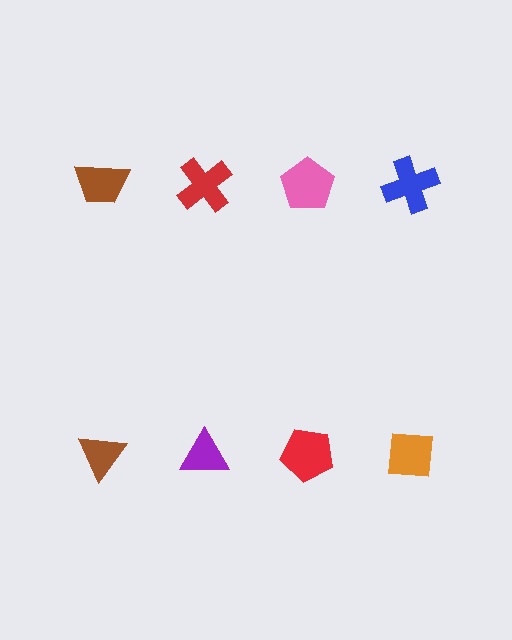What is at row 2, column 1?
A brown triangle.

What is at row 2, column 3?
A red pentagon.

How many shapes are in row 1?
4 shapes.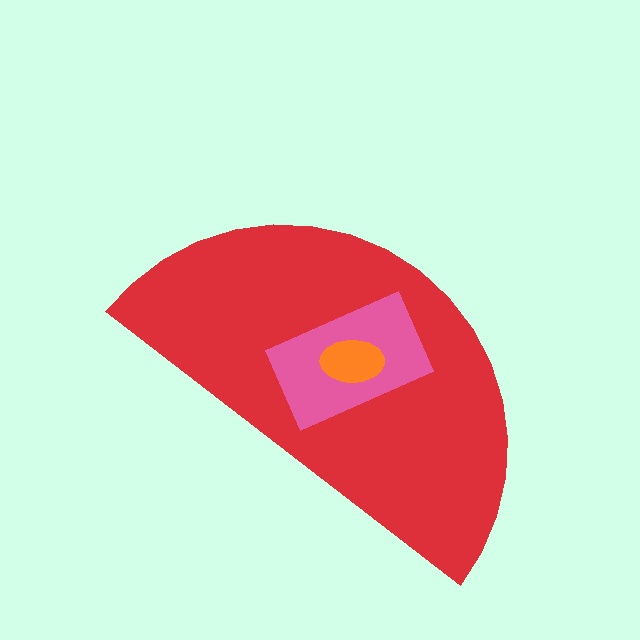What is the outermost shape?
The red semicircle.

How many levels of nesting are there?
3.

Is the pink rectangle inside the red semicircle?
Yes.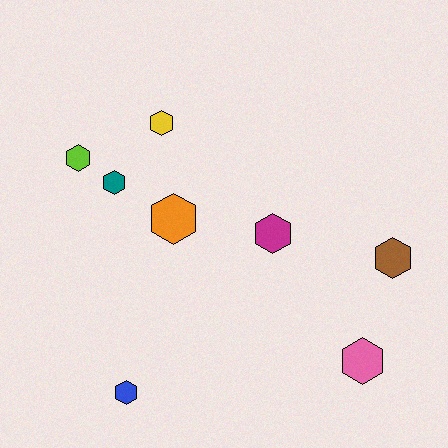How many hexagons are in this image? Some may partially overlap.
There are 8 hexagons.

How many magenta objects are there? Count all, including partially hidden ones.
There is 1 magenta object.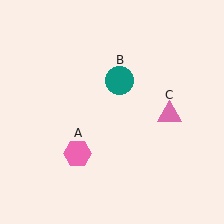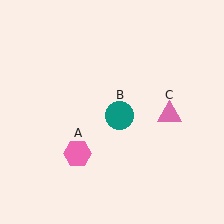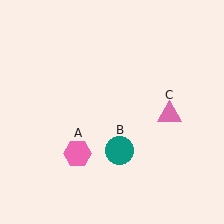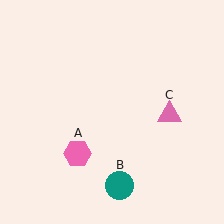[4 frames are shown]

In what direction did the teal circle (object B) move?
The teal circle (object B) moved down.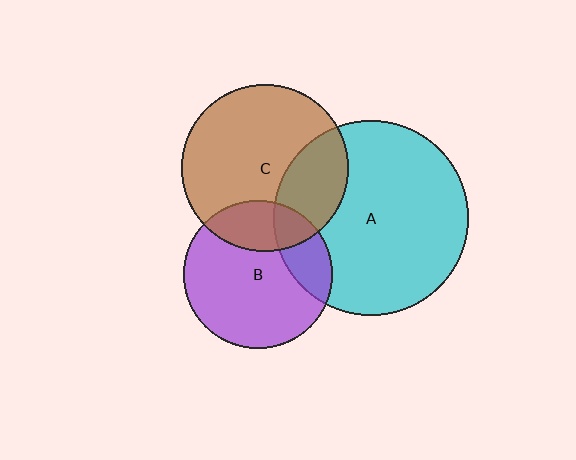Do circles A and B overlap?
Yes.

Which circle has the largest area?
Circle A (cyan).